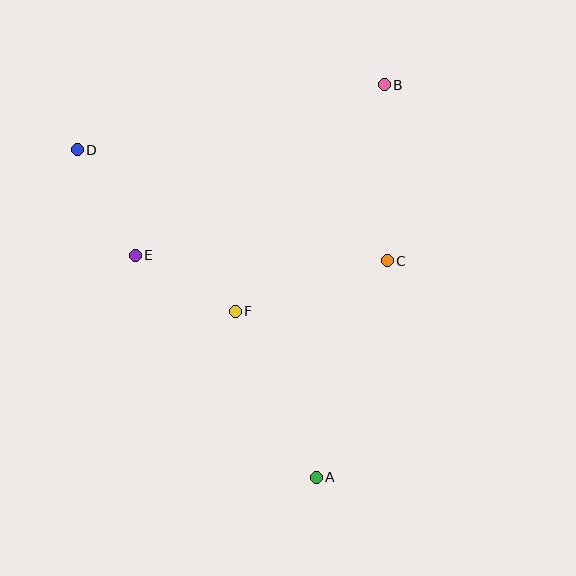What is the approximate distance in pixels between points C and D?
The distance between C and D is approximately 330 pixels.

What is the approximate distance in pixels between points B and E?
The distance between B and E is approximately 302 pixels.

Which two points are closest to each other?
Points E and F are closest to each other.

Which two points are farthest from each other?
Points A and D are farthest from each other.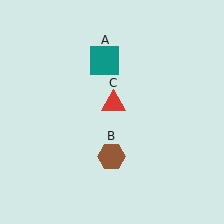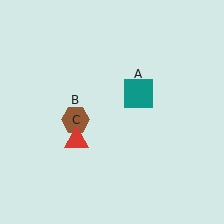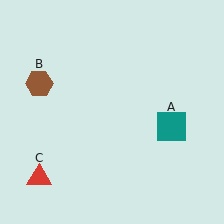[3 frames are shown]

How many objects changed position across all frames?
3 objects changed position: teal square (object A), brown hexagon (object B), red triangle (object C).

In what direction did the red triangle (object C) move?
The red triangle (object C) moved down and to the left.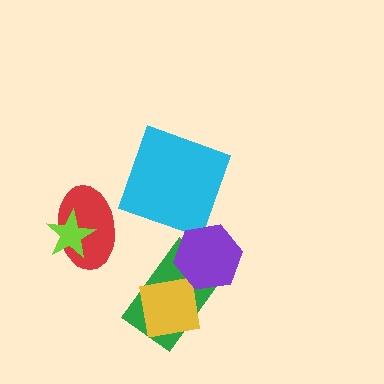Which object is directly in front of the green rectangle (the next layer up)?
The yellow square is directly in front of the green rectangle.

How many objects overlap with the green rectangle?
2 objects overlap with the green rectangle.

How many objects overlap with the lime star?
1 object overlaps with the lime star.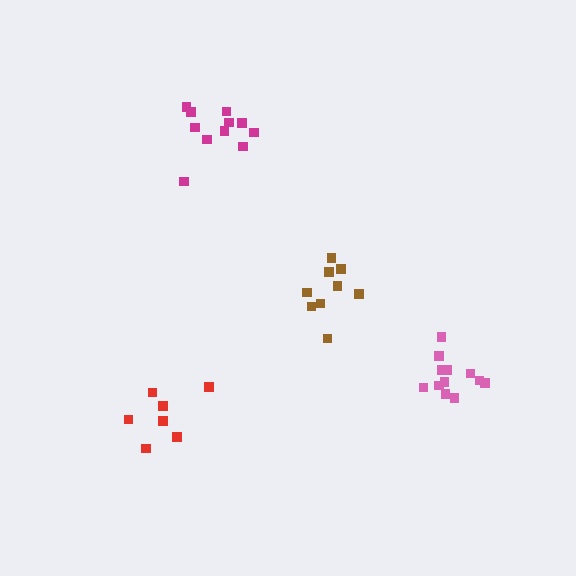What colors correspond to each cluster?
The clusters are colored: brown, red, pink, magenta.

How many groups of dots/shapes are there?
There are 4 groups.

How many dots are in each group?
Group 1: 9 dots, Group 2: 7 dots, Group 3: 12 dots, Group 4: 11 dots (39 total).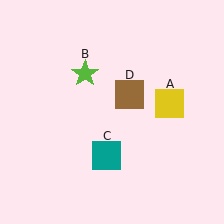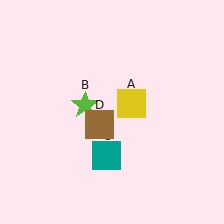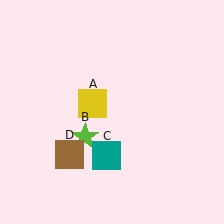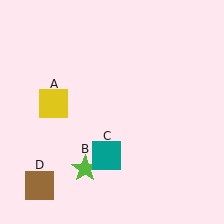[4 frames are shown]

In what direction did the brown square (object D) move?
The brown square (object D) moved down and to the left.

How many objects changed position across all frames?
3 objects changed position: yellow square (object A), lime star (object B), brown square (object D).